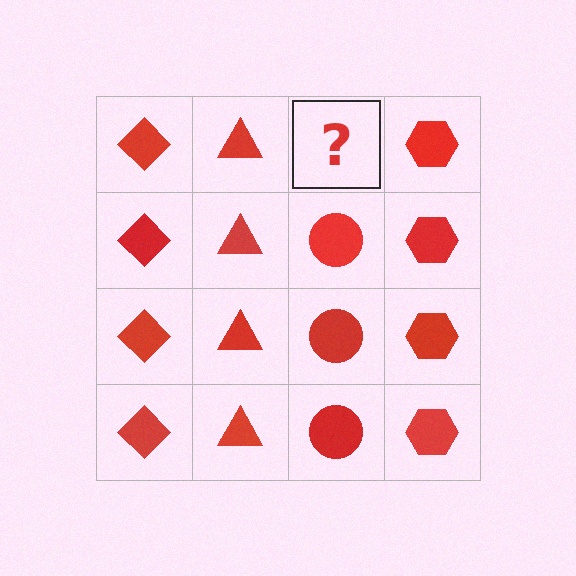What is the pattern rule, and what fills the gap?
The rule is that each column has a consistent shape. The gap should be filled with a red circle.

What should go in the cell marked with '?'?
The missing cell should contain a red circle.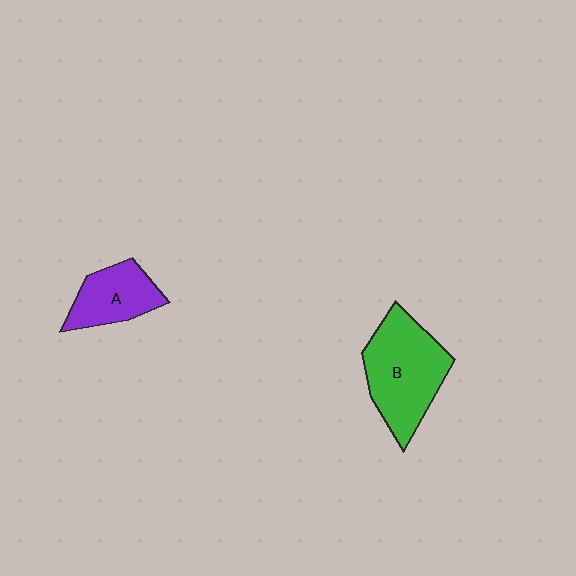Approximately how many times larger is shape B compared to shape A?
Approximately 1.7 times.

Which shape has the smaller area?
Shape A (purple).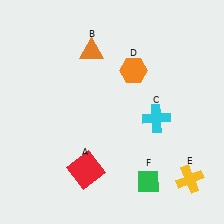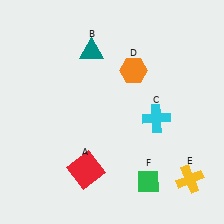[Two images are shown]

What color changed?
The triangle (B) changed from orange in Image 1 to teal in Image 2.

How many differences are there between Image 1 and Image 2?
There is 1 difference between the two images.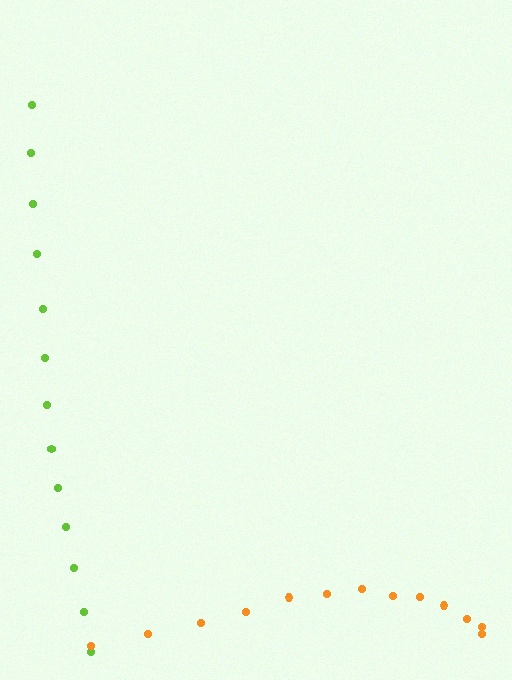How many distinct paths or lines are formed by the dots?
There are 2 distinct paths.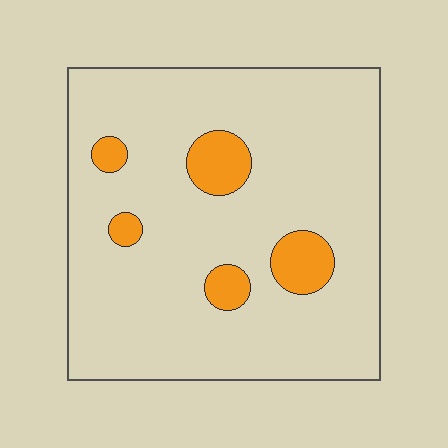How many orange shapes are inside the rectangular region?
5.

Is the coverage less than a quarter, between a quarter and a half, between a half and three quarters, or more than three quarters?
Less than a quarter.